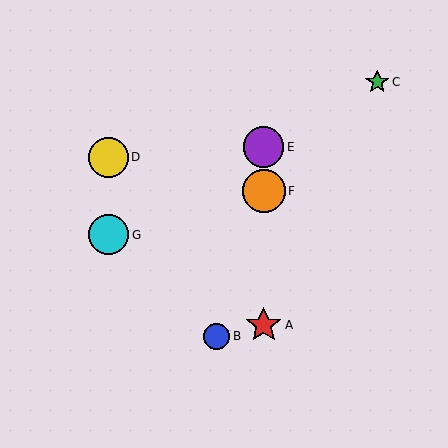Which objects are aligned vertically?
Objects A, E, F are aligned vertically.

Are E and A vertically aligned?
Yes, both are at x≈264.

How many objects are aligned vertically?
3 objects (A, E, F) are aligned vertically.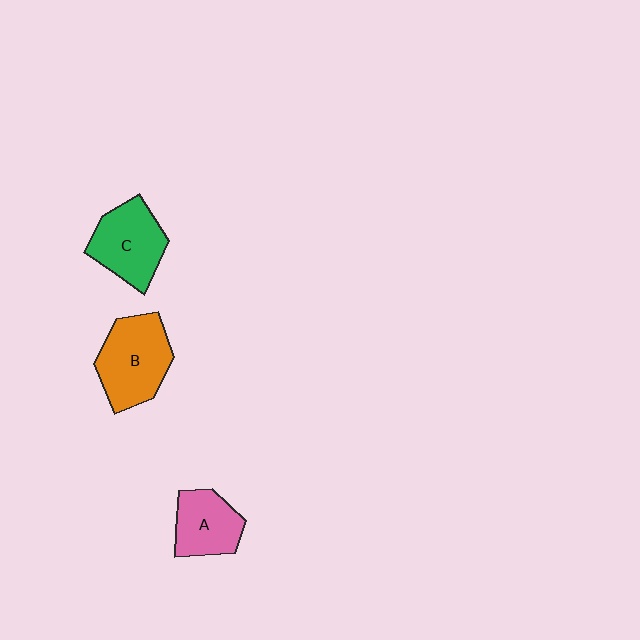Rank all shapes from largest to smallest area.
From largest to smallest: B (orange), C (green), A (pink).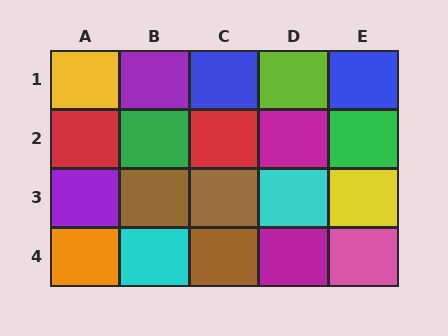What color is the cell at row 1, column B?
Purple.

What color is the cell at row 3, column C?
Brown.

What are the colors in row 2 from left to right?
Red, green, red, magenta, green.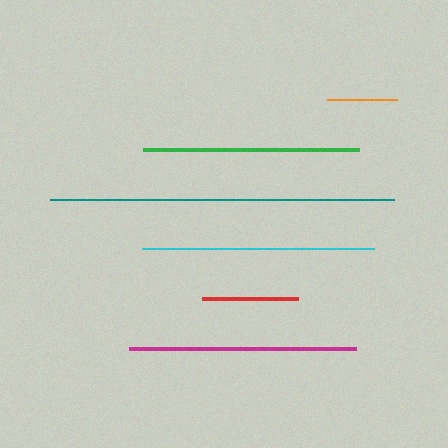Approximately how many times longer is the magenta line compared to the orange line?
The magenta line is approximately 3.2 times the length of the orange line.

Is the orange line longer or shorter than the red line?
The red line is longer than the orange line.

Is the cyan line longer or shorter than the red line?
The cyan line is longer than the red line.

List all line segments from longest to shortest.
From longest to shortest: teal, cyan, magenta, green, red, orange.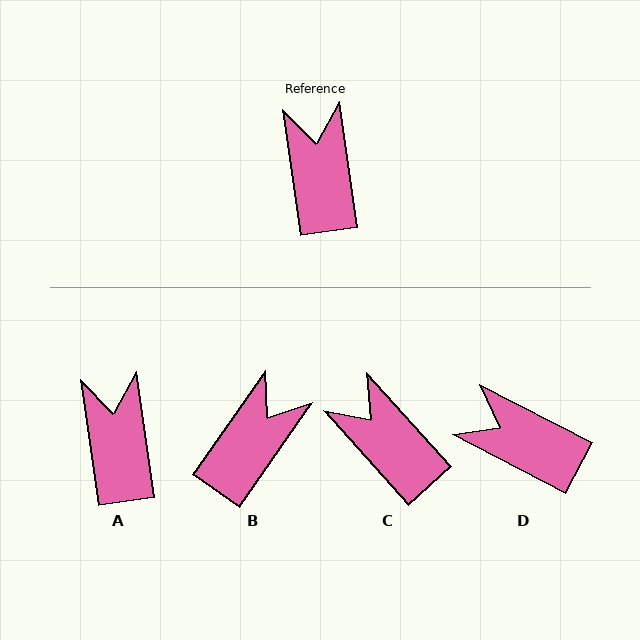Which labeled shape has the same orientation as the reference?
A.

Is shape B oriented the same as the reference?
No, it is off by about 43 degrees.